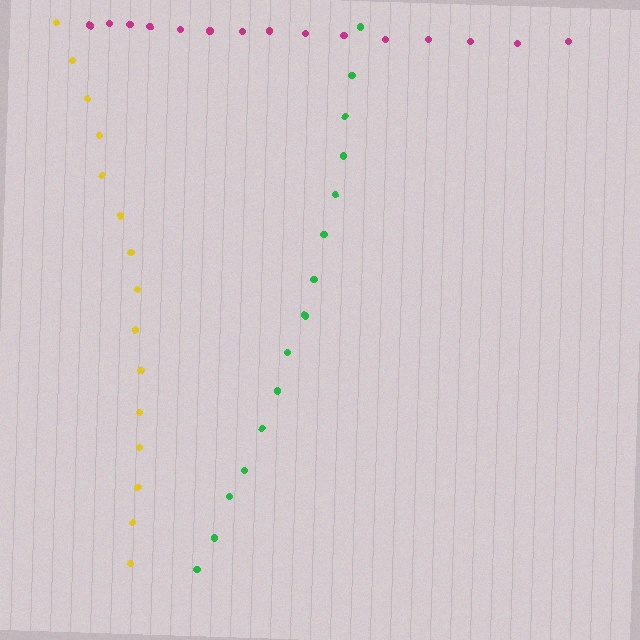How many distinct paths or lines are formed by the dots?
There are 3 distinct paths.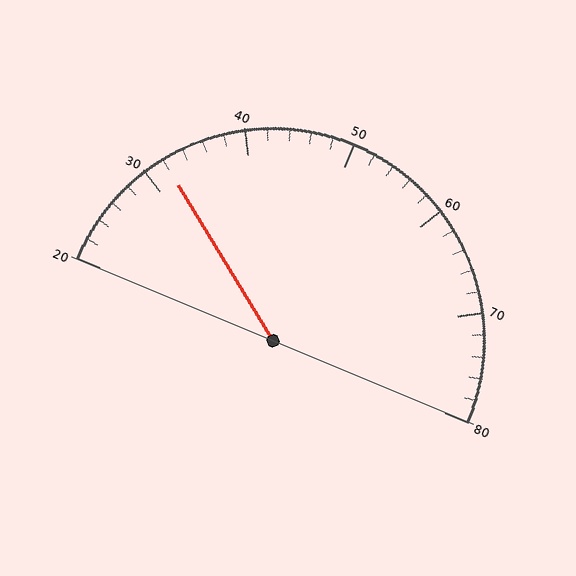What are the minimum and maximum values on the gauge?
The gauge ranges from 20 to 80.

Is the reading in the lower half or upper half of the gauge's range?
The reading is in the lower half of the range (20 to 80).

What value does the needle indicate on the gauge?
The needle indicates approximately 32.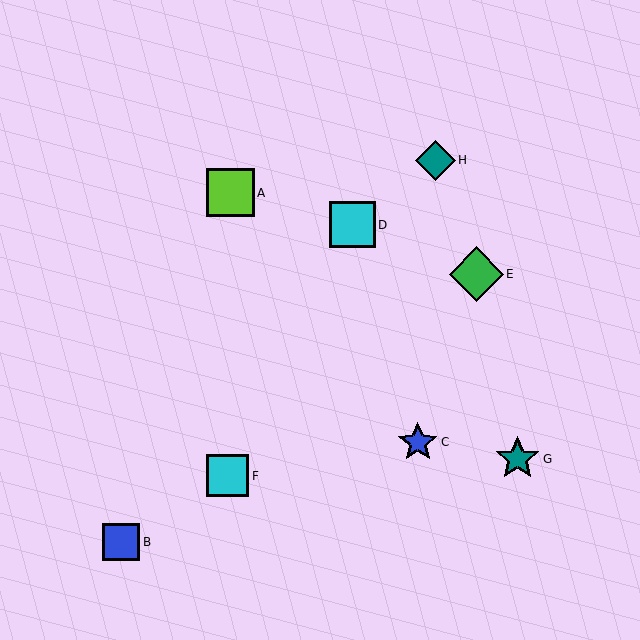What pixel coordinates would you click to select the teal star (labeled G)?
Click at (518, 459) to select the teal star G.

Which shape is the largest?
The green diamond (labeled E) is the largest.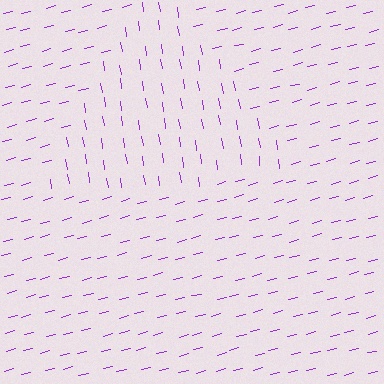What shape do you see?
I see a triangle.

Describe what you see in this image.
The image is filled with small purple line segments. A triangle region in the image has lines oriented differently from the surrounding lines, creating a visible texture boundary.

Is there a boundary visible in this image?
Yes, there is a texture boundary formed by a change in line orientation.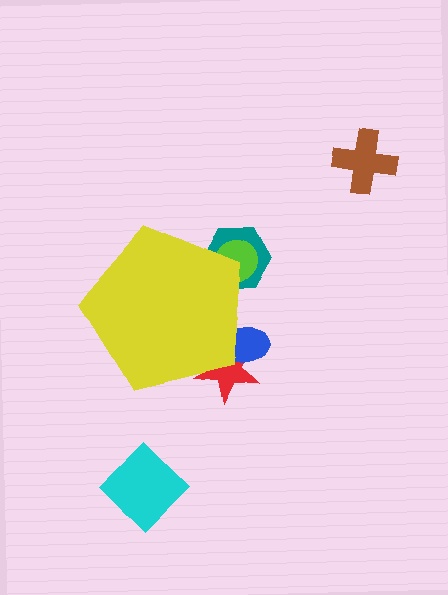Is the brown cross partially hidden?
No, the brown cross is fully visible.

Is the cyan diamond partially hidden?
No, the cyan diamond is fully visible.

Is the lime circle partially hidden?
Yes, the lime circle is partially hidden behind the yellow pentagon.